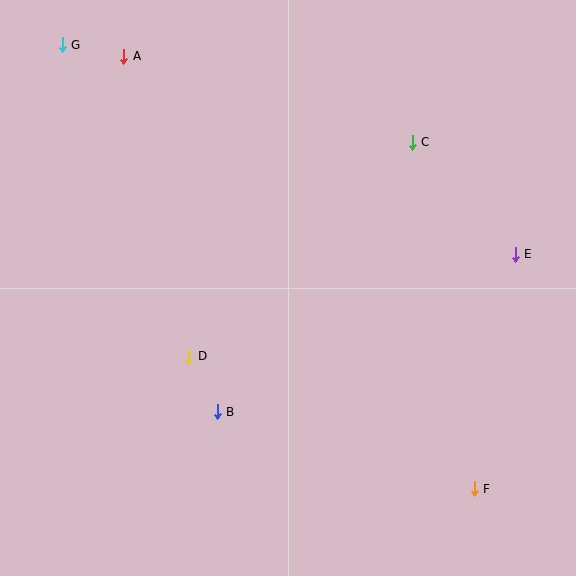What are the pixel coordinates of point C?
Point C is at (412, 142).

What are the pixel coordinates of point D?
Point D is at (189, 356).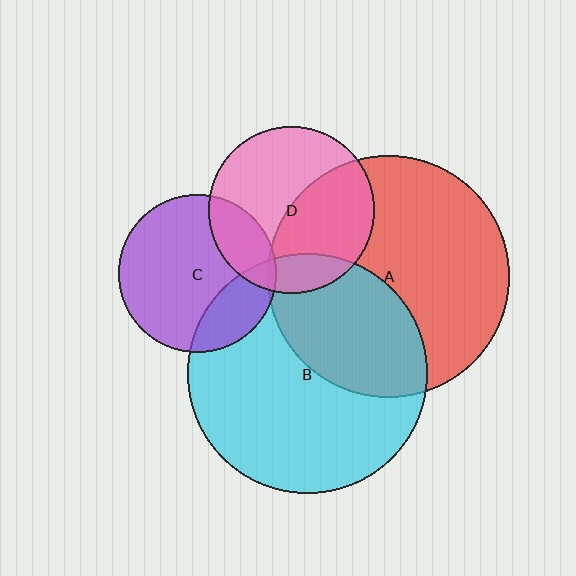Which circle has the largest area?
Circle A (red).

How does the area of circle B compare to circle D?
Approximately 2.1 times.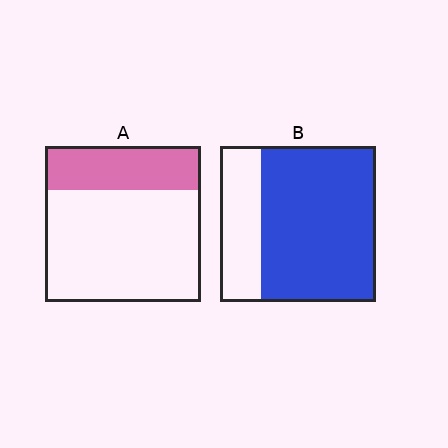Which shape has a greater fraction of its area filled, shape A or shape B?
Shape B.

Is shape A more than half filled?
No.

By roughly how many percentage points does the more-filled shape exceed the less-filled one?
By roughly 45 percentage points (B over A).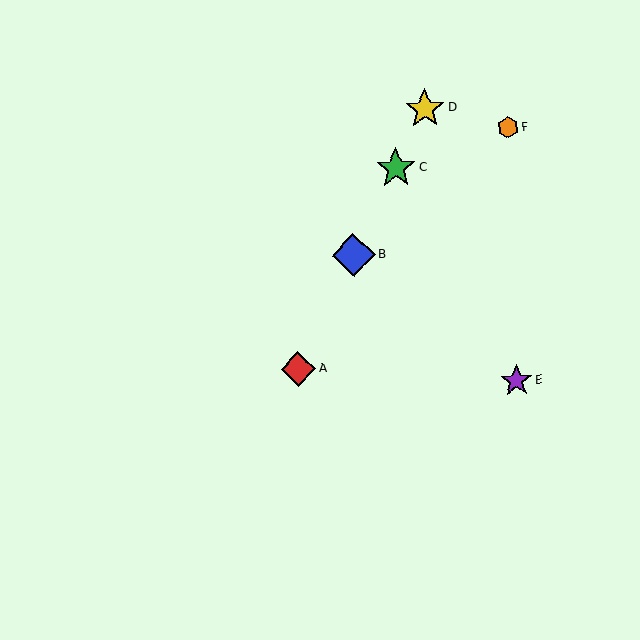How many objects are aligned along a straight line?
4 objects (A, B, C, D) are aligned along a straight line.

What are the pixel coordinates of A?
Object A is at (298, 369).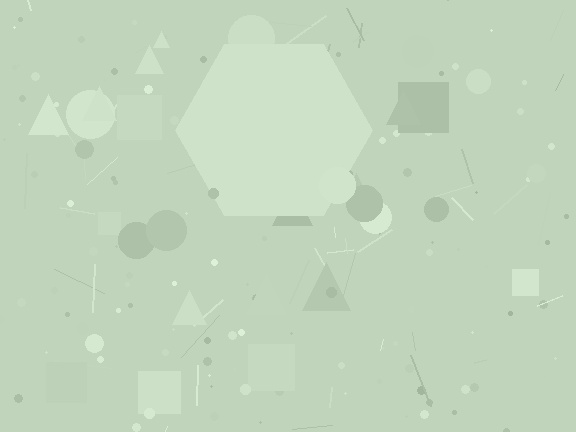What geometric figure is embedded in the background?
A hexagon is embedded in the background.